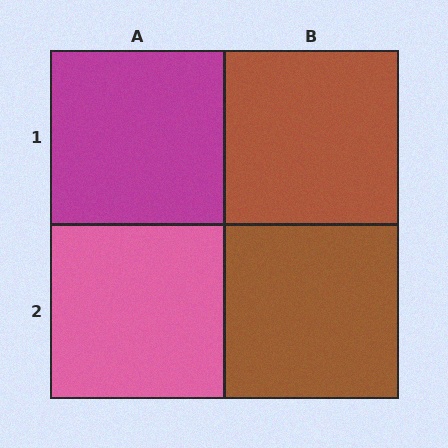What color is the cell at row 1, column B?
Brown.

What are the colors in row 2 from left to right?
Pink, brown.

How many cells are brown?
2 cells are brown.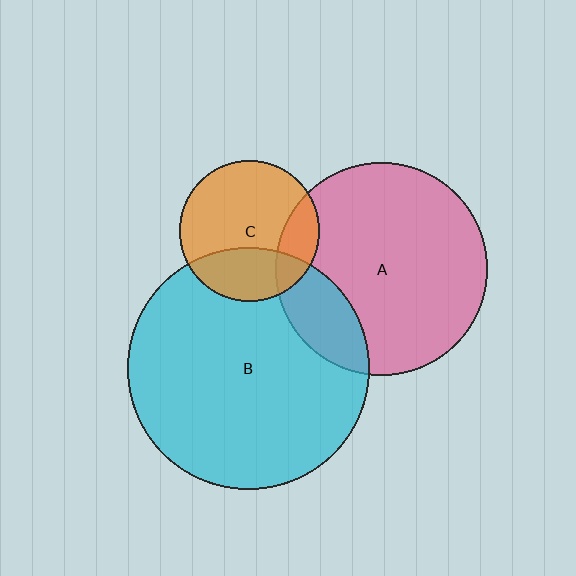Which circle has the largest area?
Circle B (cyan).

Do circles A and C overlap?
Yes.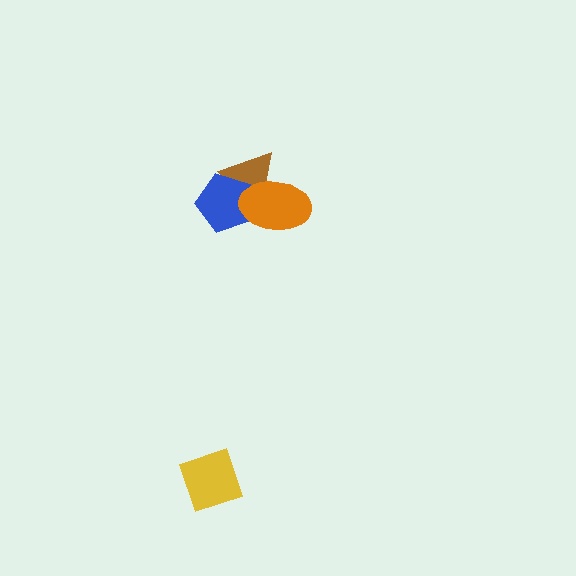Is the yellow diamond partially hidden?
No, no other shape covers it.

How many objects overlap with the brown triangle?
2 objects overlap with the brown triangle.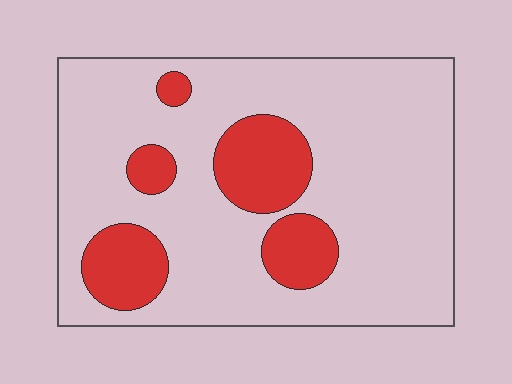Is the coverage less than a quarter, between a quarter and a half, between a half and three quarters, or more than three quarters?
Less than a quarter.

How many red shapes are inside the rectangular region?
5.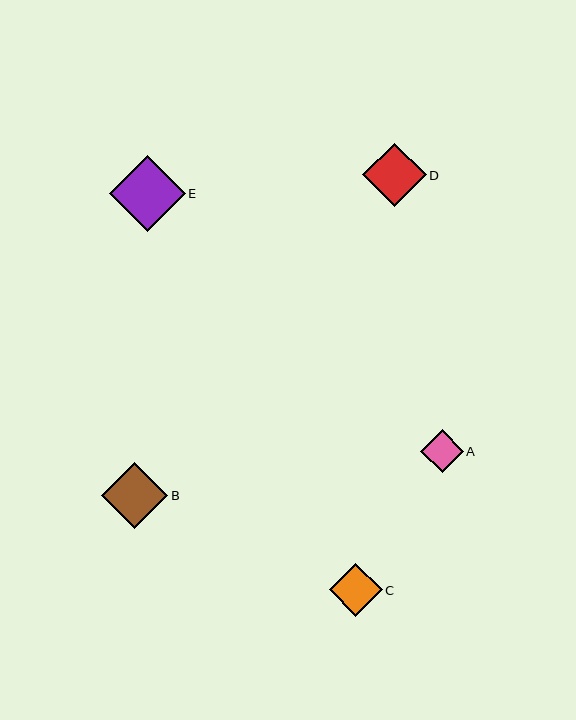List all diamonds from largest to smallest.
From largest to smallest: E, B, D, C, A.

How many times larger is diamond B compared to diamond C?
Diamond B is approximately 1.2 times the size of diamond C.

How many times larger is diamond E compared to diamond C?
Diamond E is approximately 1.4 times the size of diamond C.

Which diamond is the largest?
Diamond E is the largest with a size of approximately 76 pixels.